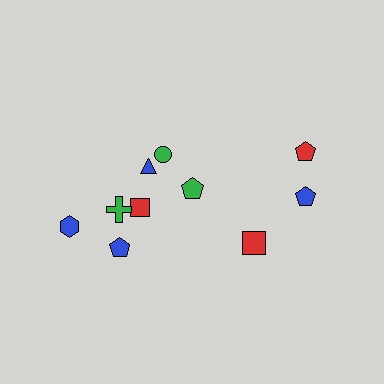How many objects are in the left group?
There are 6 objects.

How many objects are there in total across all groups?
There are 10 objects.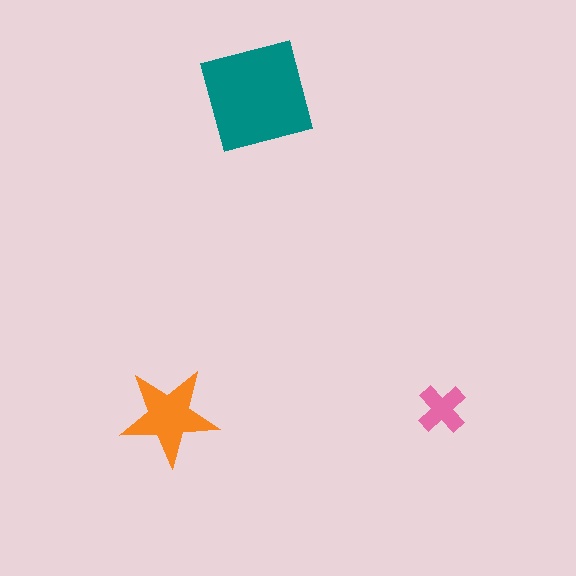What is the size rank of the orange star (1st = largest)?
2nd.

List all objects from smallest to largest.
The pink cross, the orange star, the teal square.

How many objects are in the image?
There are 3 objects in the image.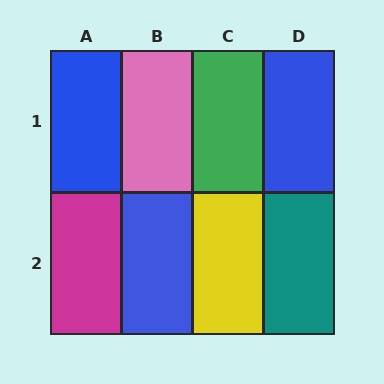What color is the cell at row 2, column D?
Teal.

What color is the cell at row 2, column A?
Magenta.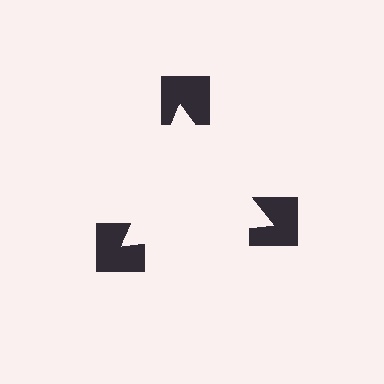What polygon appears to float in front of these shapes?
An illusory triangle — its edges are inferred from the aligned wedge cuts in the notched squares, not physically drawn.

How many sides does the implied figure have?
3 sides.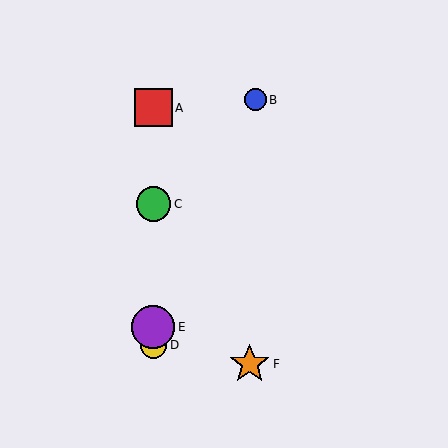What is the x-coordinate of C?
Object C is at x≈153.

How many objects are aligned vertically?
4 objects (A, C, D, E) are aligned vertically.